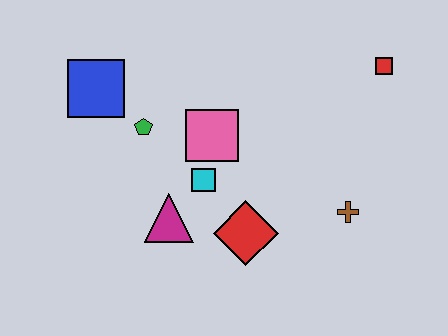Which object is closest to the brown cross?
The red diamond is closest to the brown cross.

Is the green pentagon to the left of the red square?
Yes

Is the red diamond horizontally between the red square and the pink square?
Yes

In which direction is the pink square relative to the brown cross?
The pink square is to the left of the brown cross.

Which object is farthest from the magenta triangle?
The red square is farthest from the magenta triangle.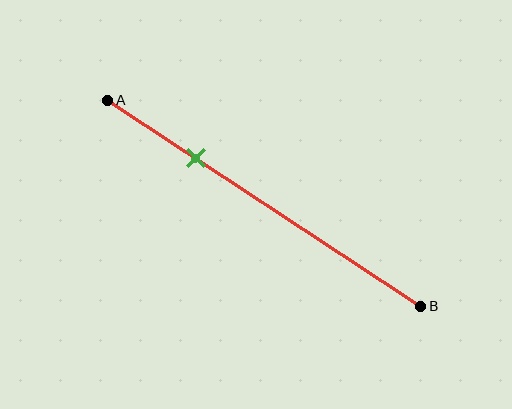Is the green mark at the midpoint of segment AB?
No, the mark is at about 30% from A, not at the 50% midpoint.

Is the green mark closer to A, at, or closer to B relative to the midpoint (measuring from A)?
The green mark is closer to point A than the midpoint of segment AB.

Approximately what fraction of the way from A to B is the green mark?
The green mark is approximately 30% of the way from A to B.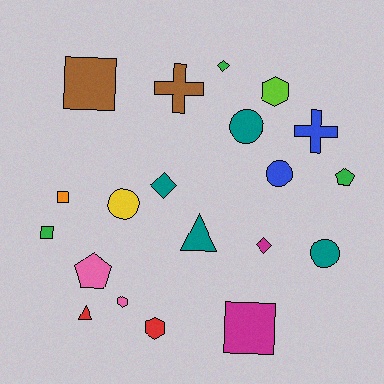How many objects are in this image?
There are 20 objects.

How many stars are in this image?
There are no stars.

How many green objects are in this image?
There are 3 green objects.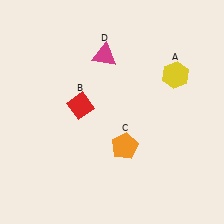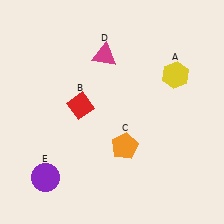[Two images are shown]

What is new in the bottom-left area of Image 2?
A purple circle (E) was added in the bottom-left area of Image 2.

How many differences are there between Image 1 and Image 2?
There is 1 difference between the two images.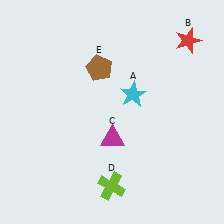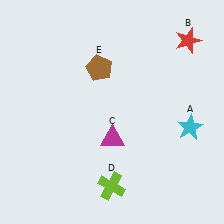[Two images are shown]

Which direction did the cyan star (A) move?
The cyan star (A) moved right.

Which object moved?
The cyan star (A) moved right.